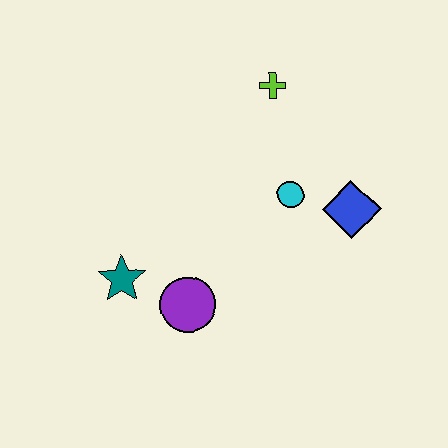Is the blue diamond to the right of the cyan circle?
Yes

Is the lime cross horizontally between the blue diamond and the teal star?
Yes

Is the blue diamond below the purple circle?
No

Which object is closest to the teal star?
The purple circle is closest to the teal star.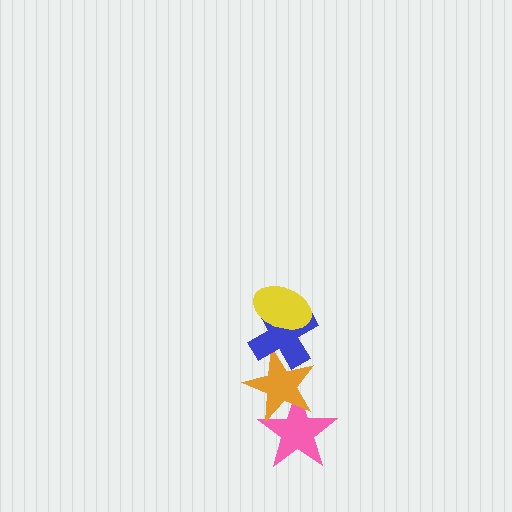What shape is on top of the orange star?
The blue cross is on top of the orange star.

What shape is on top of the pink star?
The orange star is on top of the pink star.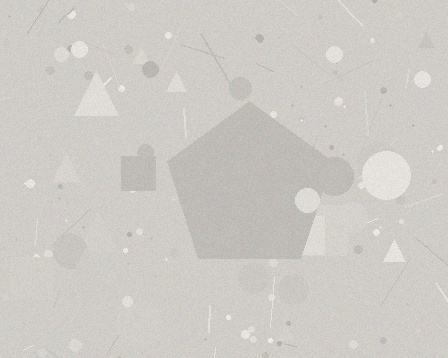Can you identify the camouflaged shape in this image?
The camouflaged shape is a pentagon.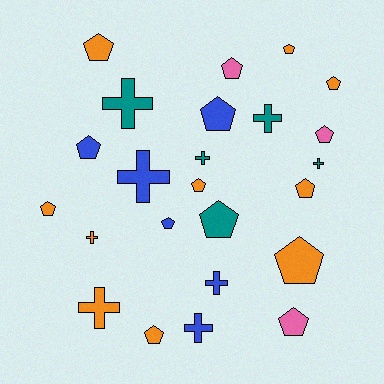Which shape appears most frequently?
Pentagon, with 15 objects.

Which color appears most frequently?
Orange, with 10 objects.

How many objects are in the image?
There are 24 objects.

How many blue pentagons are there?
There are 3 blue pentagons.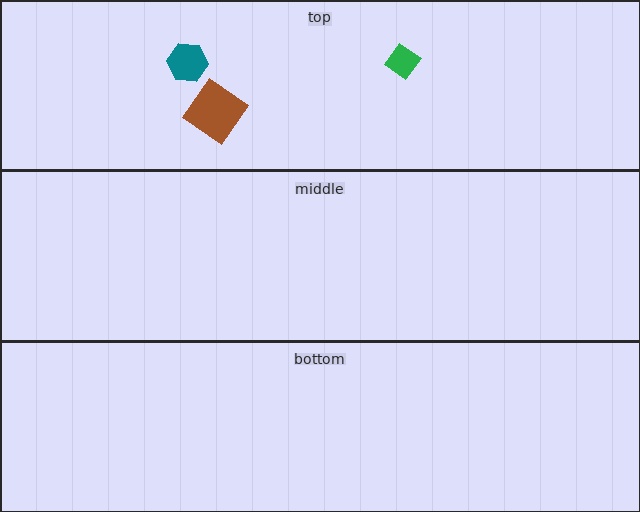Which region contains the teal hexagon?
The top region.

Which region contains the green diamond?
The top region.